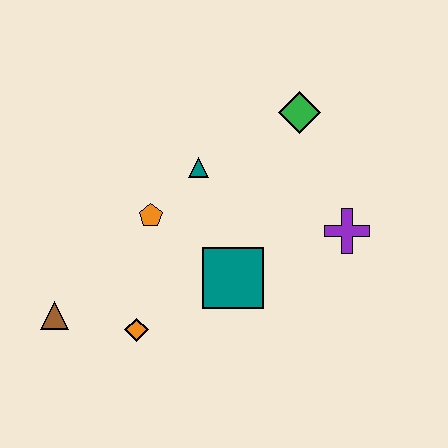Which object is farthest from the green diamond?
The brown triangle is farthest from the green diamond.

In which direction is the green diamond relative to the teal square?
The green diamond is above the teal square.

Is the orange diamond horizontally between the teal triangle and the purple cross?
No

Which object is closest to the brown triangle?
The orange diamond is closest to the brown triangle.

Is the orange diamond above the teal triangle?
No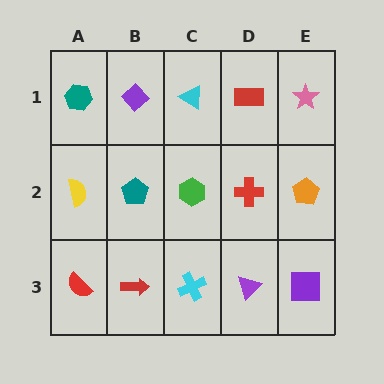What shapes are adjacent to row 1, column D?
A red cross (row 2, column D), a cyan triangle (row 1, column C), a pink star (row 1, column E).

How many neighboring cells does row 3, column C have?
3.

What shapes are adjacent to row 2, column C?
A cyan triangle (row 1, column C), a cyan cross (row 3, column C), a teal pentagon (row 2, column B), a red cross (row 2, column D).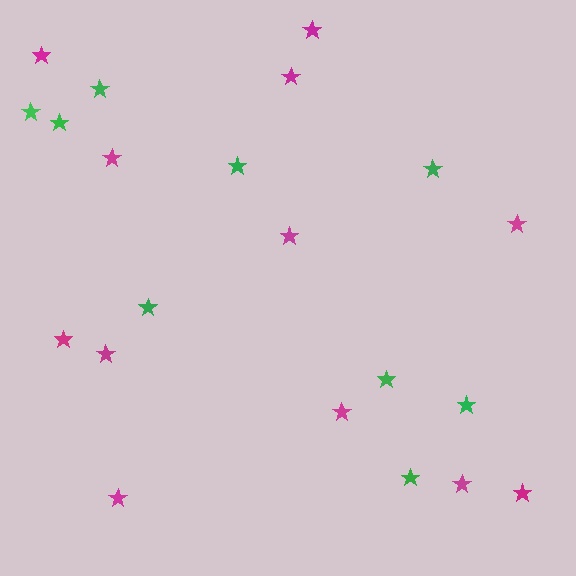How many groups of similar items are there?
There are 2 groups: one group of magenta stars (12) and one group of green stars (9).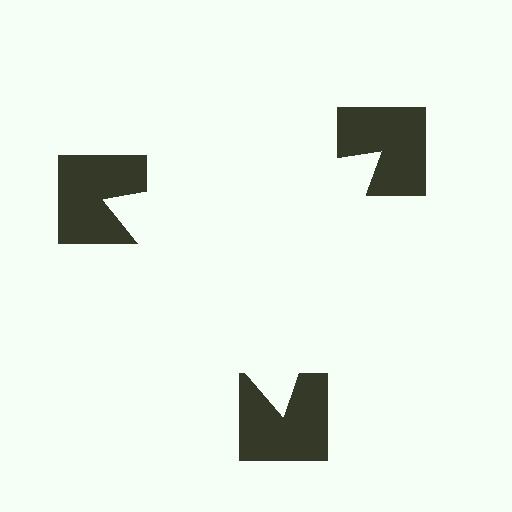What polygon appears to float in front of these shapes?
An illusory triangle — its edges are inferred from the aligned wedge cuts in the notched squares, not physically drawn.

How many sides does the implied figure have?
3 sides.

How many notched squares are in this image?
There are 3 — one at each vertex of the illusory triangle.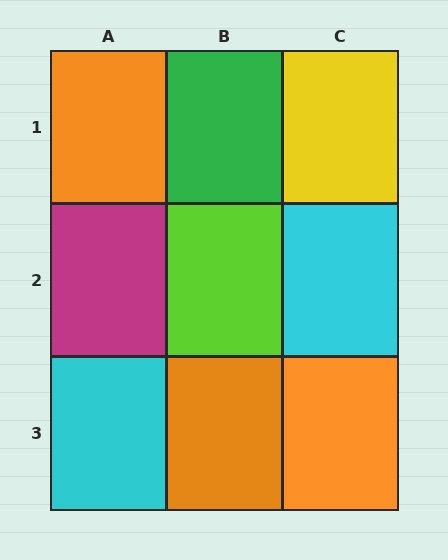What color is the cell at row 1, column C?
Yellow.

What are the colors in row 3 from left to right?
Cyan, orange, orange.